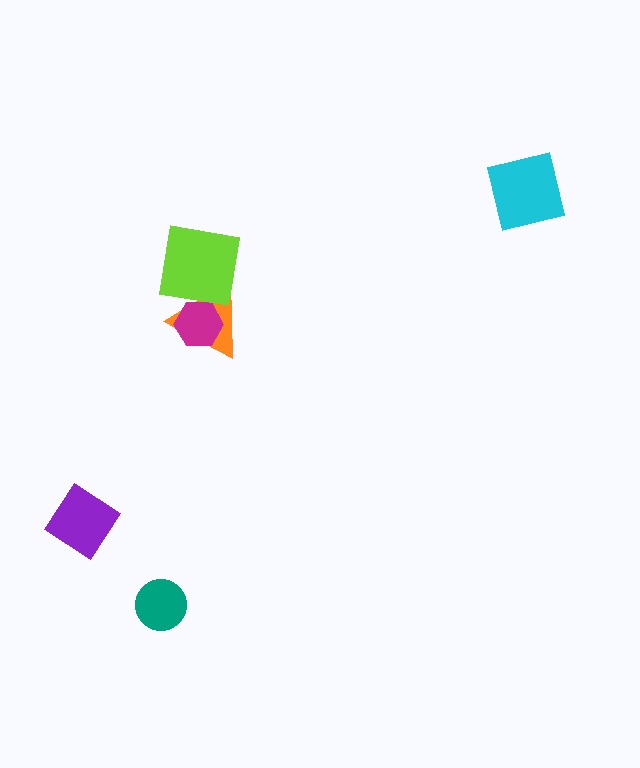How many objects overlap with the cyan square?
0 objects overlap with the cyan square.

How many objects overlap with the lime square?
2 objects overlap with the lime square.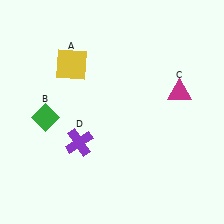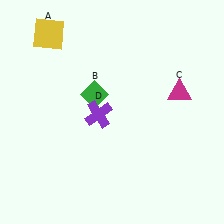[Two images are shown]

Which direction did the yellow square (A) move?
The yellow square (A) moved up.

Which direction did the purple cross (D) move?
The purple cross (D) moved up.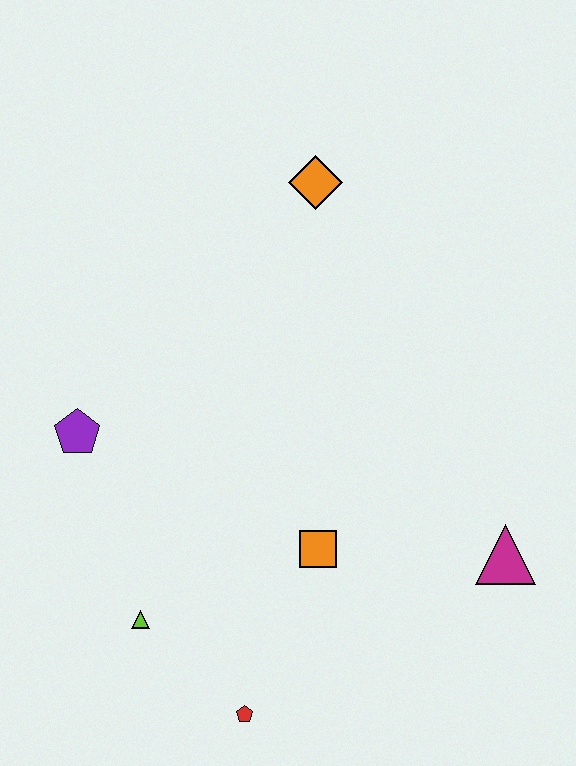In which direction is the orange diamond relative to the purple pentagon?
The orange diamond is above the purple pentagon.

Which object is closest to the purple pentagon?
The lime triangle is closest to the purple pentagon.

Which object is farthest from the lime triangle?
The orange diamond is farthest from the lime triangle.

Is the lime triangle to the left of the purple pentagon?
No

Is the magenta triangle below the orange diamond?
Yes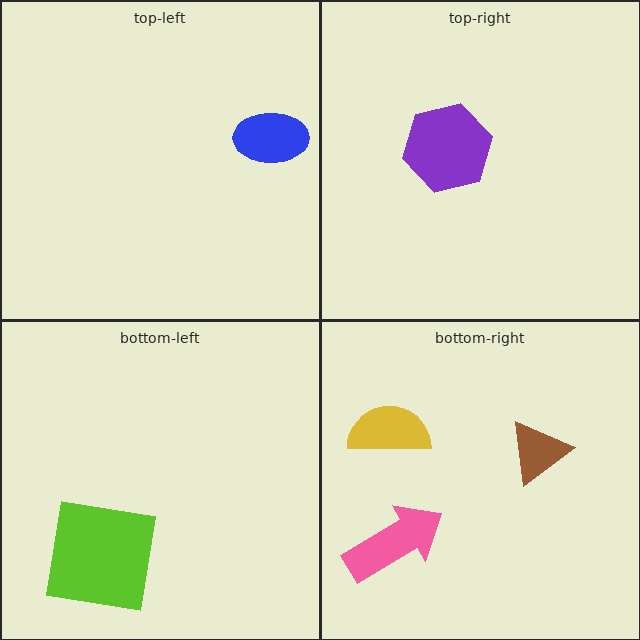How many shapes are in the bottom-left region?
1.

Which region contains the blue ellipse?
The top-left region.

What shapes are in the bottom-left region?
The lime square.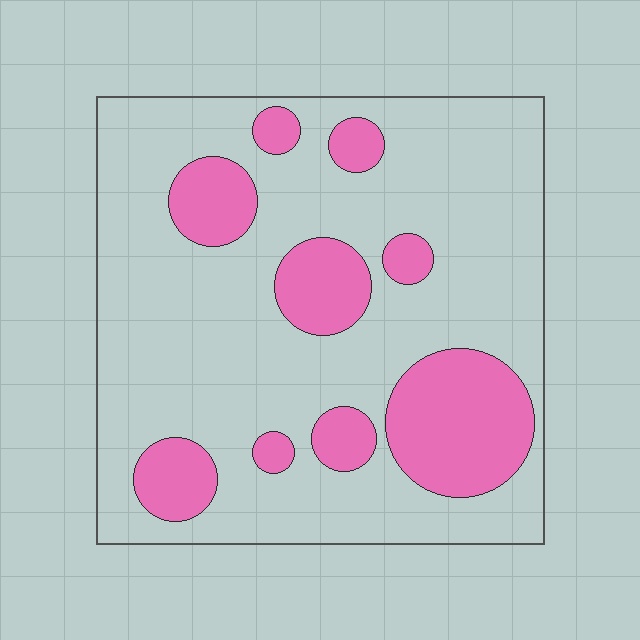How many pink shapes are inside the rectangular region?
9.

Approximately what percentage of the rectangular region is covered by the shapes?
Approximately 25%.